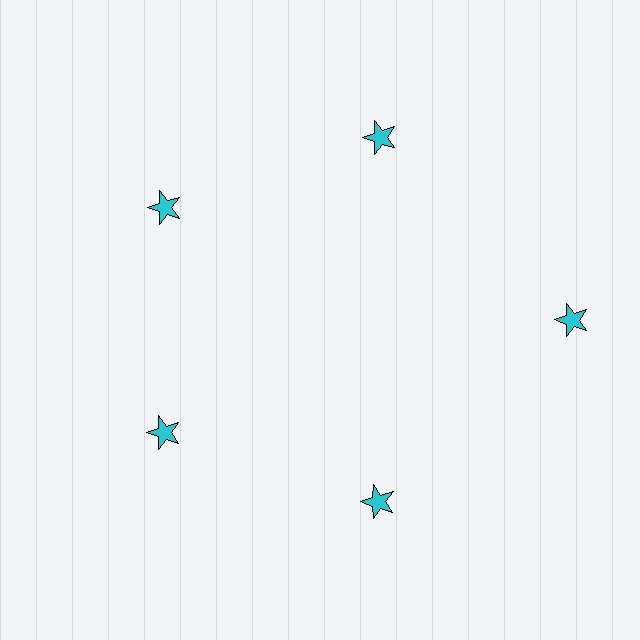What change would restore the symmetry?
The symmetry would be restored by moving it inward, back onto the ring so that all 5 stars sit at equal angles and equal distance from the center.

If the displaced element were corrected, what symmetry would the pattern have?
It would have 5-fold rotational symmetry — the pattern would map onto itself every 72 degrees.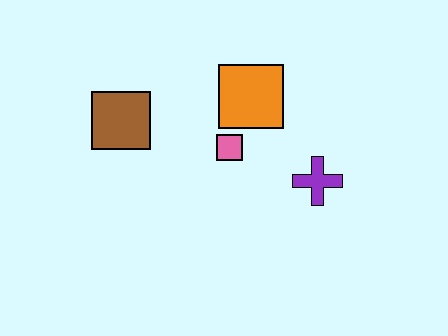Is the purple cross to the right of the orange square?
Yes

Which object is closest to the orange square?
The pink square is closest to the orange square.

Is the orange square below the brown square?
No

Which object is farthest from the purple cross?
The brown square is farthest from the purple cross.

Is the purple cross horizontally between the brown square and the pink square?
No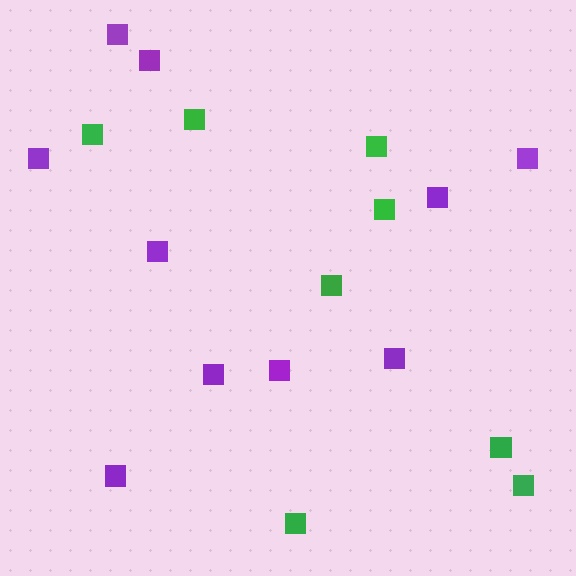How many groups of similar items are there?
There are 2 groups: one group of green squares (8) and one group of purple squares (10).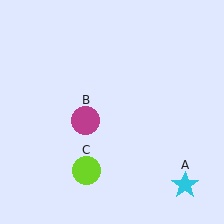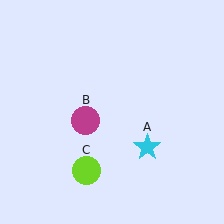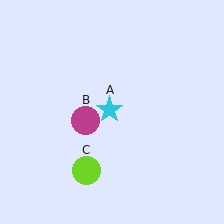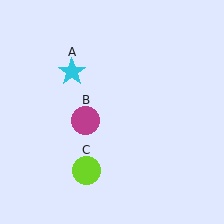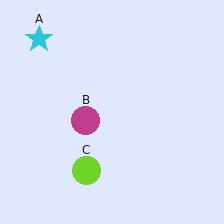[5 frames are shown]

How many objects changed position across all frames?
1 object changed position: cyan star (object A).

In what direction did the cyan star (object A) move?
The cyan star (object A) moved up and to the left.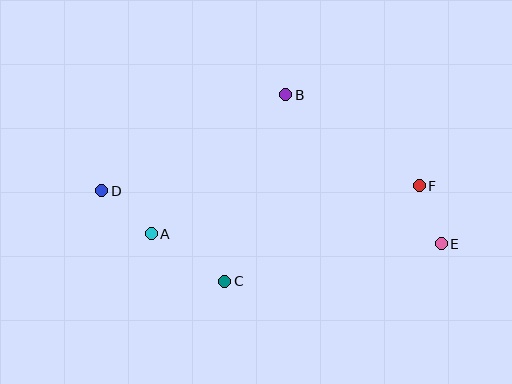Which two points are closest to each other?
Points E and F are closest to each other.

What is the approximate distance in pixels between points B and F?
The distance between B and F is approximately 161 pixels.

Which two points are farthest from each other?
Points D and E are farthest from each other.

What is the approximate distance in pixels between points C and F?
The distance between C and F is approximately 217 pixels.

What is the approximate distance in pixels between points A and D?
The distance between A and D is approximately 65 pixels.